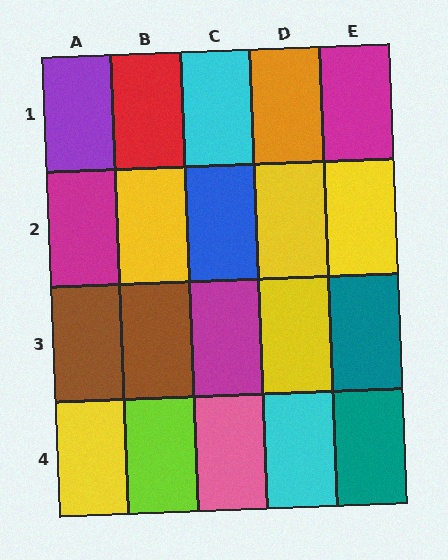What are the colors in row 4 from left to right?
Yellow, lime, pink, cyan, teal.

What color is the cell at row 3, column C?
Magenta.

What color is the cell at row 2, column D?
Yellow.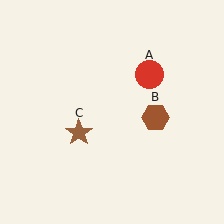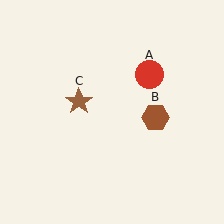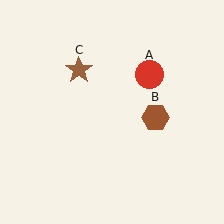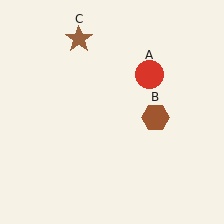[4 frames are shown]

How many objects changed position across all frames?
1 object changed position: brown star (object C).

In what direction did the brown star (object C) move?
The brown star (object C) moved up.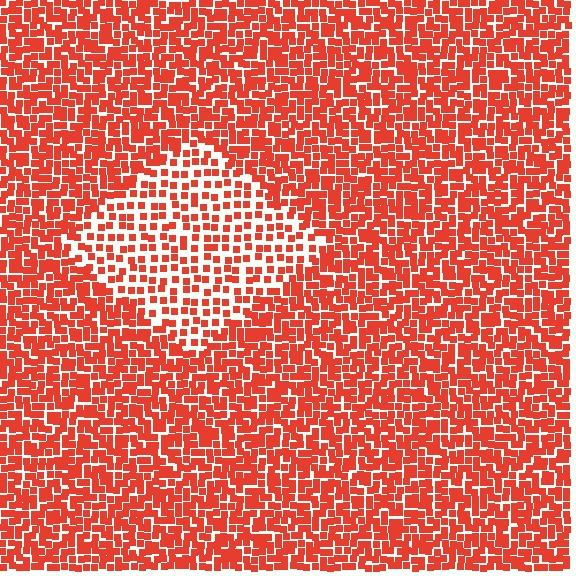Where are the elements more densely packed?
The elements are more densely packed outside the diamond boundary.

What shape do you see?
I see a diamond.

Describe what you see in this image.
The image contains small red elements arranged at two different densities. A diamond-shaped region is visible where the elements are less densely packed than the surrounding area.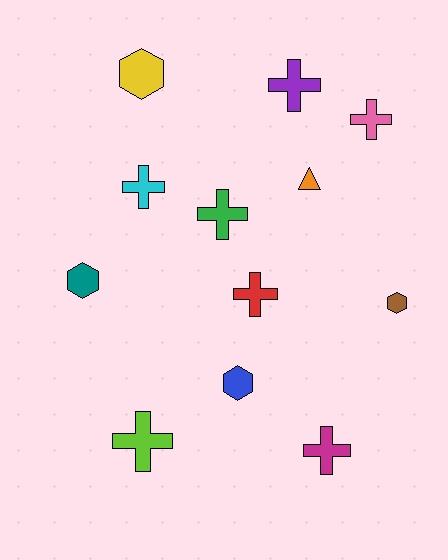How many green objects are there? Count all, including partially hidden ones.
There is 1 green object.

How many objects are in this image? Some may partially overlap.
There are 12 objects.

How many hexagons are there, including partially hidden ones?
There are 4 hexagons.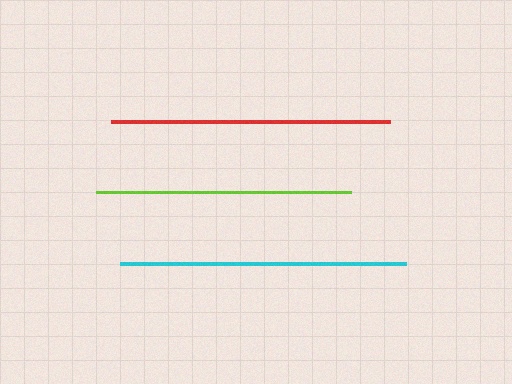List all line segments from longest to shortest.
From longest to shortest: cyan, red, lime.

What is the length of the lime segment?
The lime segment is approximately 254 pixels long.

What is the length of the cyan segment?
The cyan segment is approximately 286 pixels long.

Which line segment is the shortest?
The lime line is the shortest at approximately 254 pixels.